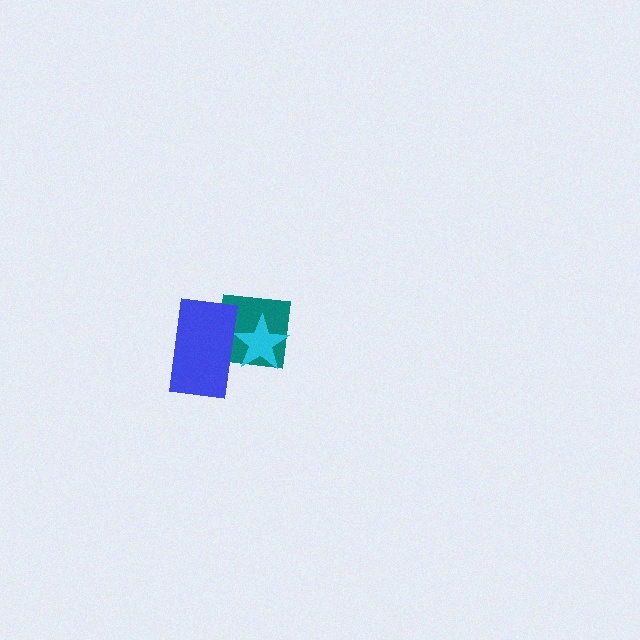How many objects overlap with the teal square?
2 objects overlap with the teal square.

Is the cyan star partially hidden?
Yes, it is partially covered by another shape.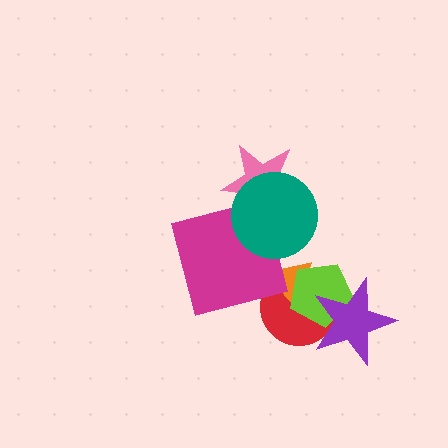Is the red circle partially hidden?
Yes, it is partially covered by another shape.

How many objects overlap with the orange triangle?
3 objects overlap with the orange triangle.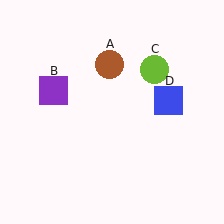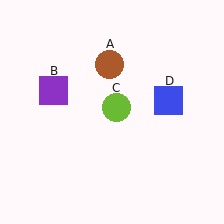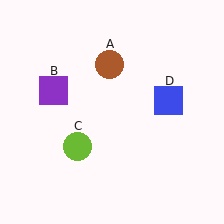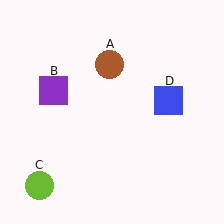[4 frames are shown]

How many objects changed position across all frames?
1 object changed position: lime circle (object C).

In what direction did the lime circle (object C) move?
The lime circle (object C) moved down and to the left.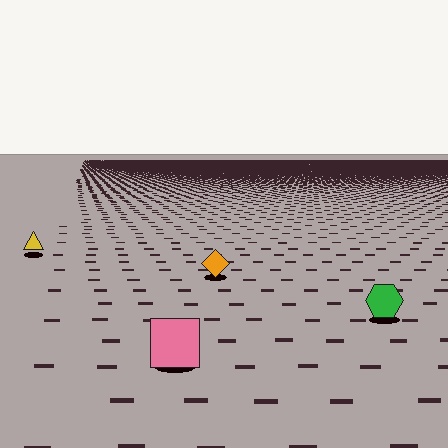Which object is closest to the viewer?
The pink square is closest. The texture marks near it are larger and more spread out.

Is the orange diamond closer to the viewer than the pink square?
No. The pink square is closer — you can tell from the texture gradient: the ground texture is coarser near it.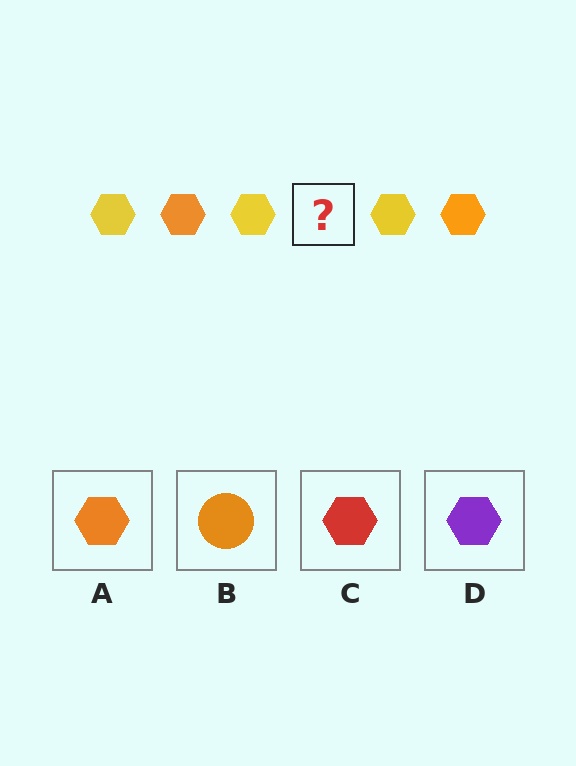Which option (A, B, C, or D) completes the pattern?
A.